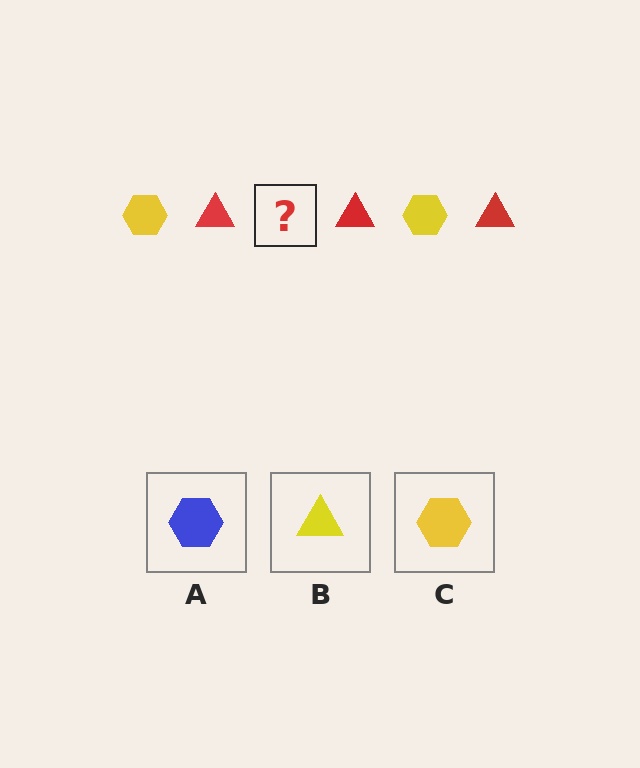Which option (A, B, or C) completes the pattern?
C.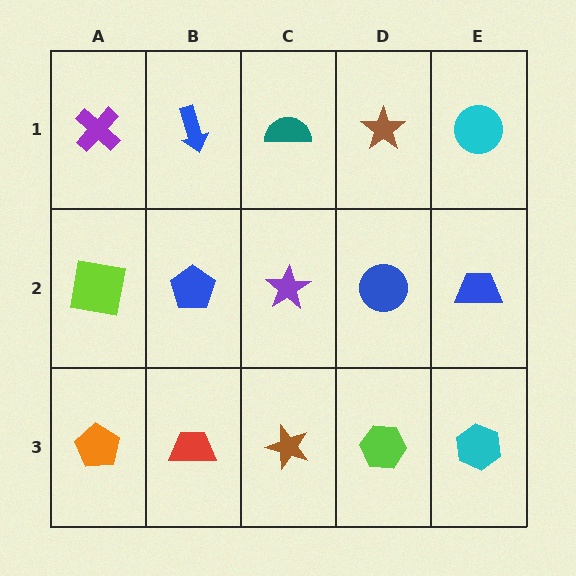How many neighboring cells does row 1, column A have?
2.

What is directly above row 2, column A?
A purple cross.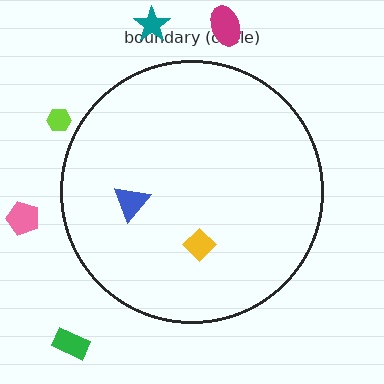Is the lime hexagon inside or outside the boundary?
Outside.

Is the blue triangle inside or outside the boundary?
Inside.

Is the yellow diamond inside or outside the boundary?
Inside.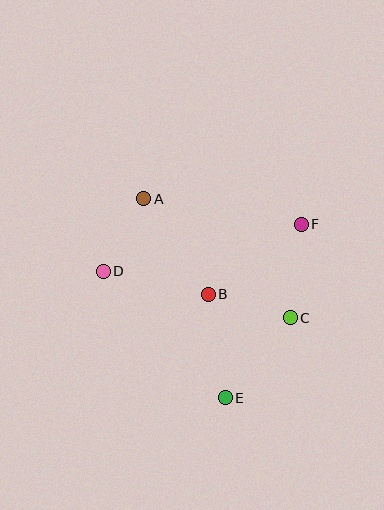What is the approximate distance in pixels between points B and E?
The distance between B and E is approximately 105 pixels.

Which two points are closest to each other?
Points A and D are closest to each other.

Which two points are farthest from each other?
Points A and E are farthest from each other.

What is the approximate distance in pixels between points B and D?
The distance between B and D is approximately 108 pixels.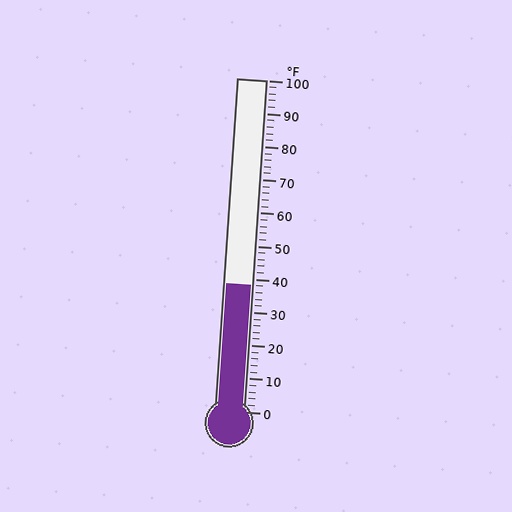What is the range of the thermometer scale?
The thermometer scale ranges from 0°F to 100°F.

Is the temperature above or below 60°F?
The temperature is below 60°F.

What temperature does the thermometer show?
The thermometer shows approximately 38°F.